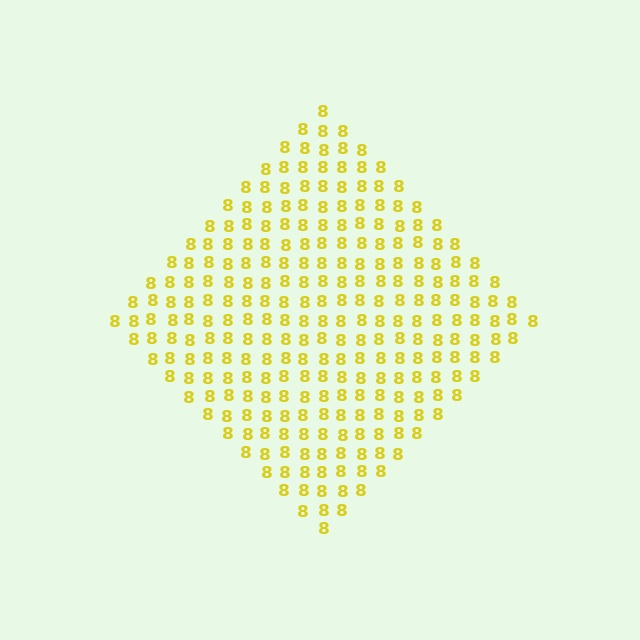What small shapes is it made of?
It is made of small digit 8's.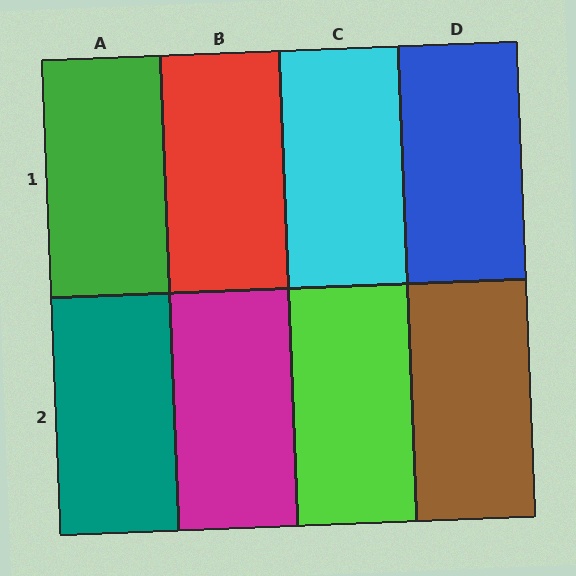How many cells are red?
1 cell is red.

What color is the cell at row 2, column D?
Brown.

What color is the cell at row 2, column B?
Magenta.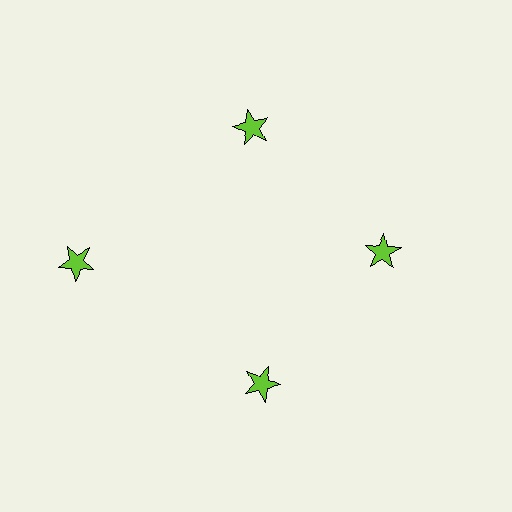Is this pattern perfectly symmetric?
No. The 4 lime stars are arranged in a ring, but one element near the 9 o'clock position is pushed outward from the center, breaking the 4-fold rotational symmetry.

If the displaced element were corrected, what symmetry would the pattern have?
It would have 4-fold rotational symmetry — the pattern would map onto itself every 90 degrees.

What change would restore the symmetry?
The symmetry would be restored by moving it inward, back onto the ring so that all 4 stars sit at equal angles and equal distance from the center.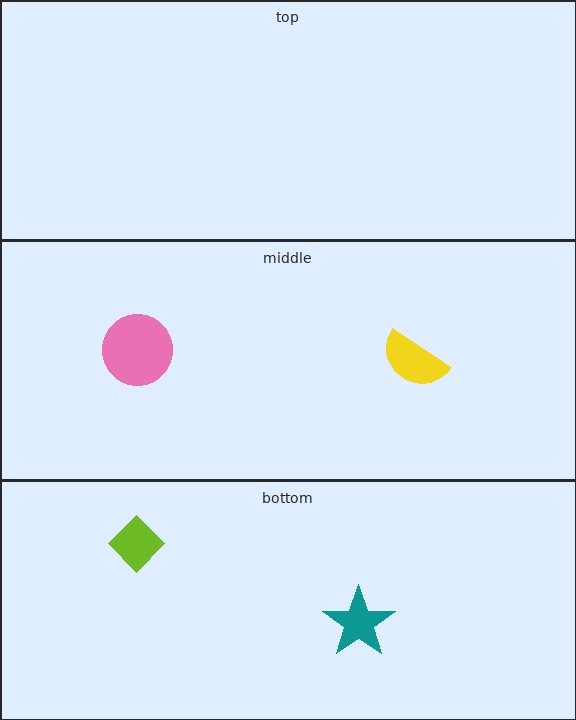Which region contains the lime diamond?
The bottom region.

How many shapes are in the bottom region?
2.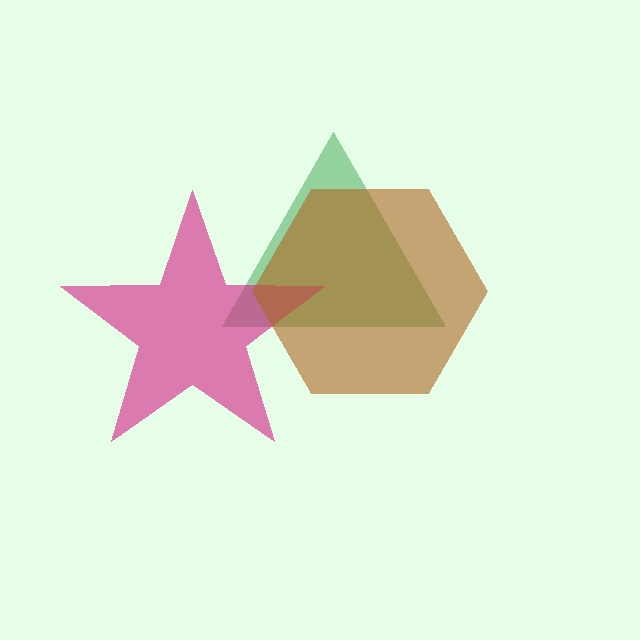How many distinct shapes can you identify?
There are 3 distinct shapes: a green triangle, a magenta star, a brown hexagon.